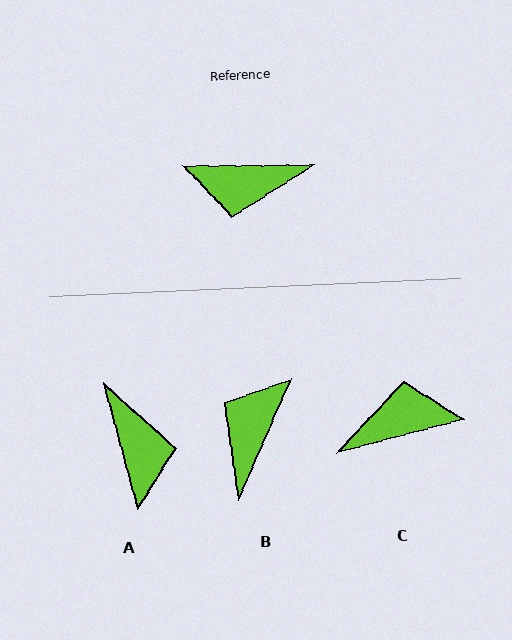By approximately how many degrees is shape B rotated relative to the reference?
Approximately 114 degrees clockwise.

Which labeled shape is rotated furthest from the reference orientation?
C, about 165 degrees away.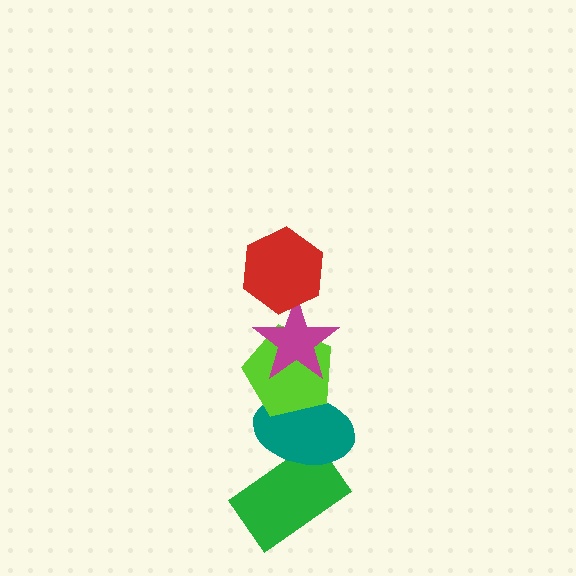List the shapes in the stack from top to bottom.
From top to bottom: the red hexagon, the magenta star, the lime pentagon, the teal ellipse, the green rectangle.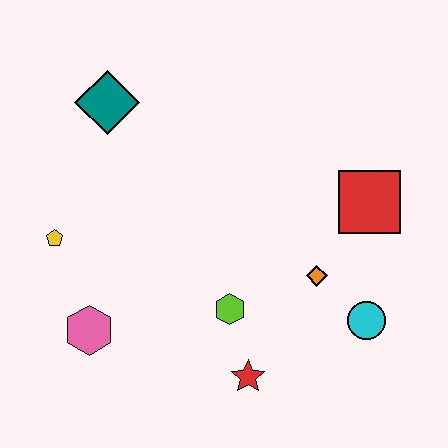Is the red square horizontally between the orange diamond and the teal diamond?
No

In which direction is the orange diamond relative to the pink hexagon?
The orange diamond is to the right of the pink hexagon.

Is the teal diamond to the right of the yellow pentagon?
Yes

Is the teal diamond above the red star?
Yes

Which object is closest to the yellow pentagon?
The pink hexagon is closest to the yellow pentagon.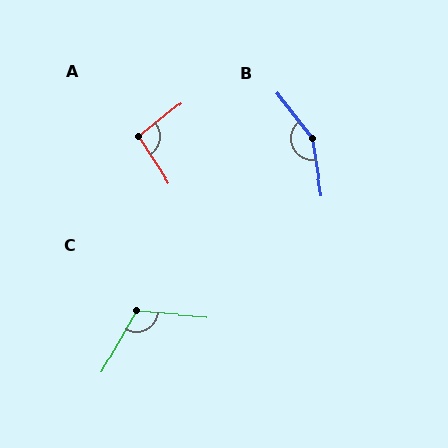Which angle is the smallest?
A, at approximately 94 degrees.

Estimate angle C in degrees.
Approximately 115 degrees.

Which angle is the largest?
B, at approximately 152 degrees.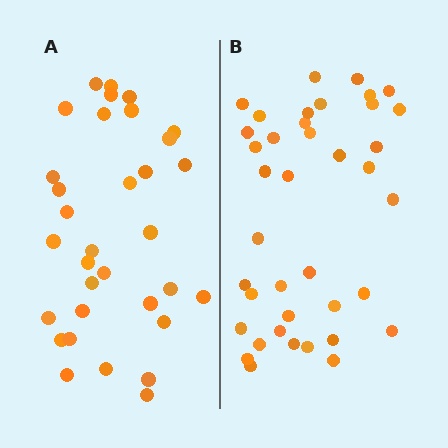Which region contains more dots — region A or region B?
Region B (the right region) has more dots.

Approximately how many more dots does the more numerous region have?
Region B has about 6 more dots than region A.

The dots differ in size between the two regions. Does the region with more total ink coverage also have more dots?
No. Region A has more total ink coverage because its dots are larger, but region B actually contains more individual dots. Total area can be misleading — the number of items is what matters here.